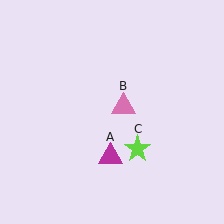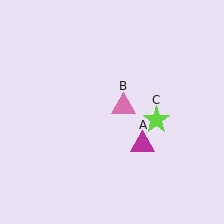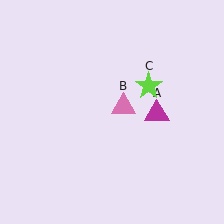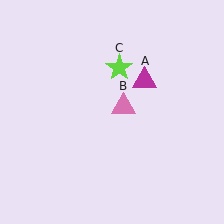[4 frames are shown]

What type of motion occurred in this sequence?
The magenta triangle (object A), lime star (object C) rotated counterclockwise around the center of the scene.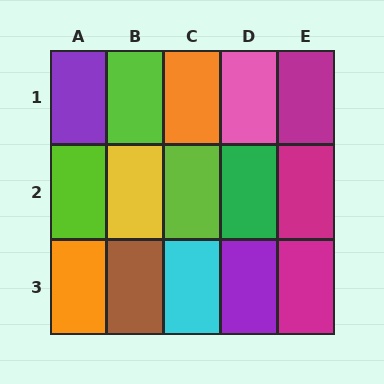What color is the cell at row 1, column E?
Magenta.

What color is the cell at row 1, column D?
Pink.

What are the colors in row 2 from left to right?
Lime, yellow, lime, green, magenta.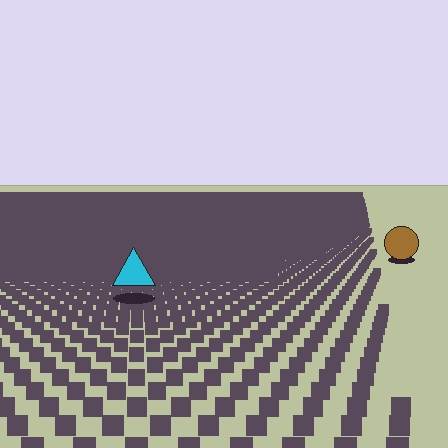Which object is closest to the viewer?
The cyan triangle is closest. The texture marks near it are larger and more spread out.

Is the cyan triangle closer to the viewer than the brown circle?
Yes. The cyan triangle is closer — you can tell from the texture gradient: the ground texture is coarser near it.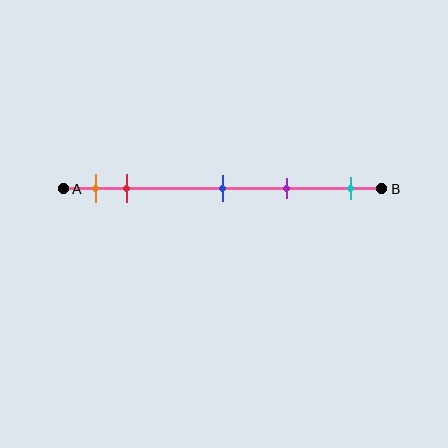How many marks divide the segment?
There are 5 marks dividing the segment.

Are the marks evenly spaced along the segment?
No, the marks are not evenly spaced.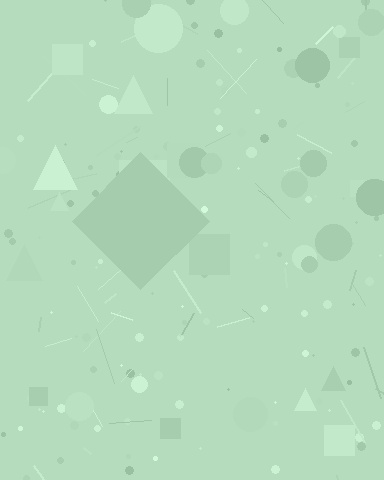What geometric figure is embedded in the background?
A diamond is embedded in the background.